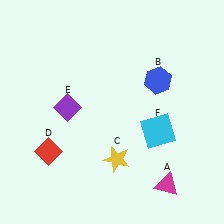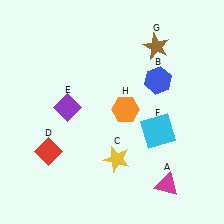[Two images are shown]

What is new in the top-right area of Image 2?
A brown star (G) was added in the top-right area of Image 2.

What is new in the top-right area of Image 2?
An orange hexagon (H) was added in the top-right area of Image 2.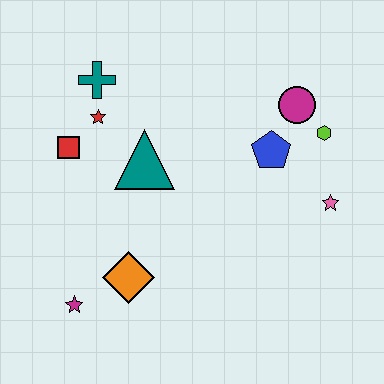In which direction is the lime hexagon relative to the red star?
The lime hexagon is to the right of the red star.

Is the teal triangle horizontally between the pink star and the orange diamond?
Yes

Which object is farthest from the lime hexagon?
The magenta star is farthest from the lime hexagon.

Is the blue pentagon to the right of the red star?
Yes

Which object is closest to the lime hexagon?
The magenta circle is closest to the lime hexagon.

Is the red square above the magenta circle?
No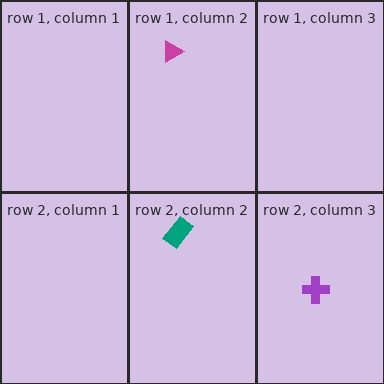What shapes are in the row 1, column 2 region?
The magenta triangle.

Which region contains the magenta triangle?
The row 1, column 2 region.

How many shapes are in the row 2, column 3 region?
1.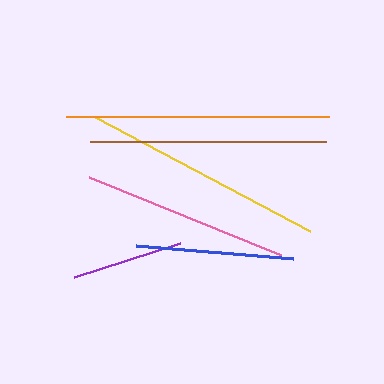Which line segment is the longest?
The orange line is the longest at approximately 263 pixels.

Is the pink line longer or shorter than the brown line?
The brown line is longer than the pink line.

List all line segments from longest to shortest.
From longest to shortest: orange, yellow, brown, pink, blue, purple.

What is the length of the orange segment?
The orange segment is approximately 263 pixels long.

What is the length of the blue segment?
The blue segment is approximately 158 pixels long.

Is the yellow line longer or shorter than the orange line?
The orange line is longer than the yellow line.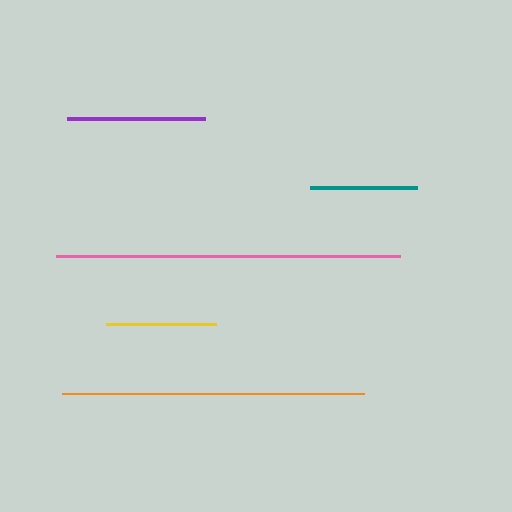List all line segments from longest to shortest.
From longest to shortest: pink, orange, purple, yellow, teal.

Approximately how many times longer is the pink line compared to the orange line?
The pink line is approximately 1.1 times the length of the orange line.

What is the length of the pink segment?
The pink segment is approximately 344 pixels long.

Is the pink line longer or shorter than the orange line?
The pink line is longer than the orange line.